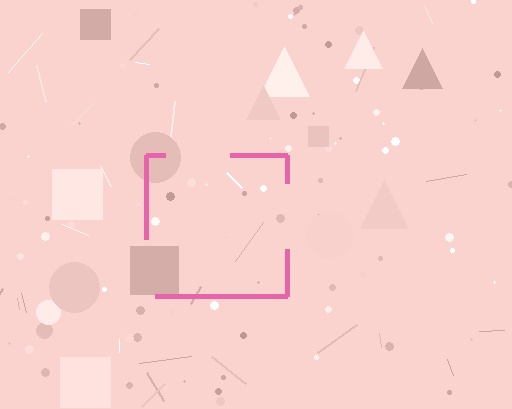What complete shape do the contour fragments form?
The contour fragments form a square.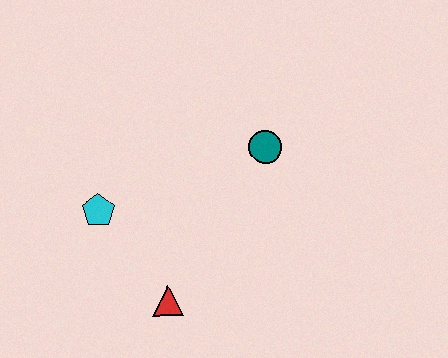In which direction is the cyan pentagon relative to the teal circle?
The cyan pentagon is to the left of the teal circle.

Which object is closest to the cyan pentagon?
The red triangle is closest to the cyan pentagon.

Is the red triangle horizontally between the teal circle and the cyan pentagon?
Yes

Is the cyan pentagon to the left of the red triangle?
Yes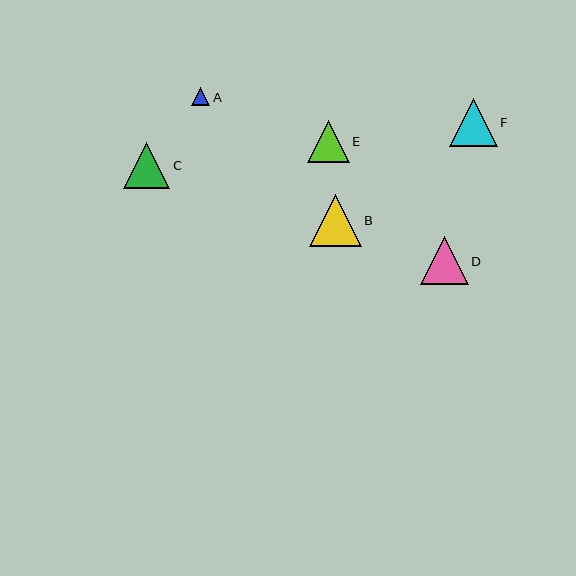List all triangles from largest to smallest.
From largest to smallest: B, D, F, C, E, A.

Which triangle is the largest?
Triangle B is the largest with a size of approximately 52 pixels.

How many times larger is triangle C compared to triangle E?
Triangle C is approximately 1.1 times the size of triangle E.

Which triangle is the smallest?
Triangle A is the smallest with a size of approximately 18 pixels.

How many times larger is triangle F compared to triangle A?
Triangle F is approximately 2.6 times the size of triangle A.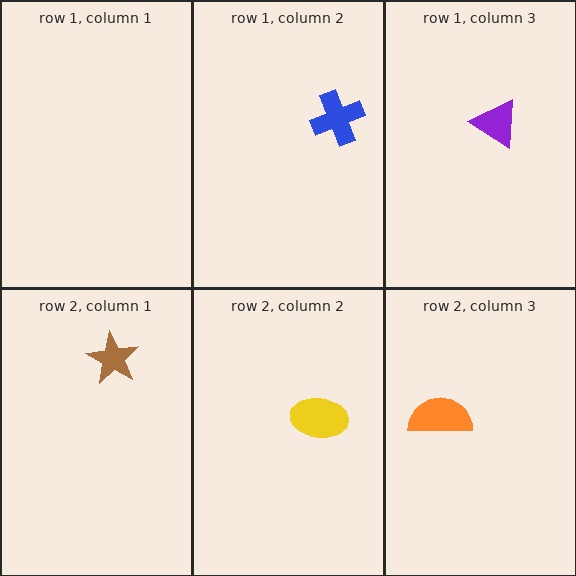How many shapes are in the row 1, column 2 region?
1.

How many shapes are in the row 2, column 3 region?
1.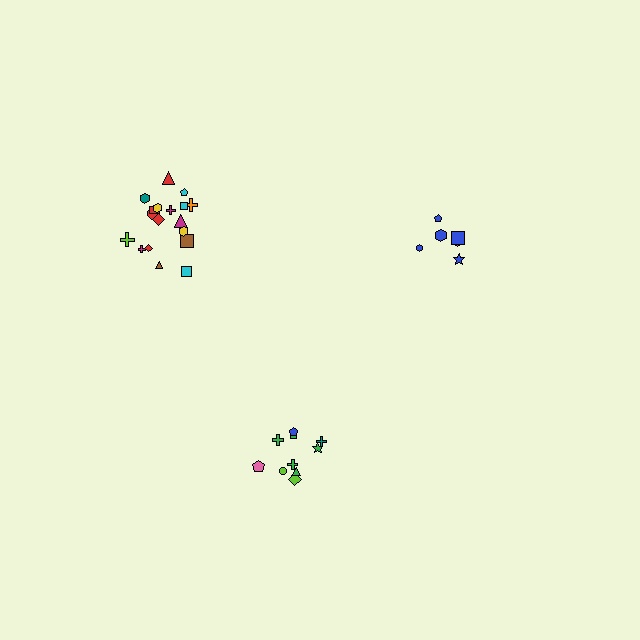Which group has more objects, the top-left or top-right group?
The top-left group.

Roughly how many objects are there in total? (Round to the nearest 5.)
Roughly 35 objects in total.